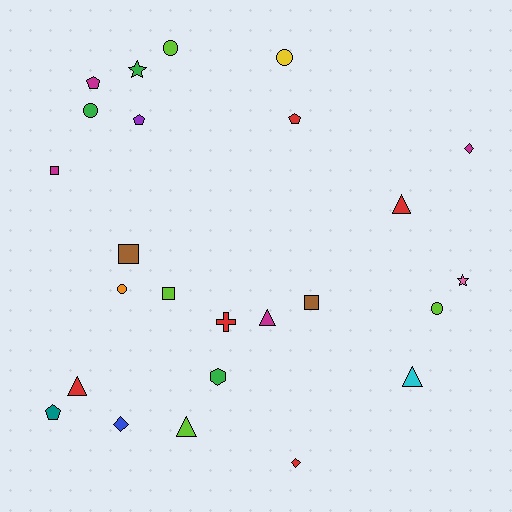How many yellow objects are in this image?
There is 1 yellow object.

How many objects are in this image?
There are 25 objects.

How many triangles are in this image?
There are 5 triangles.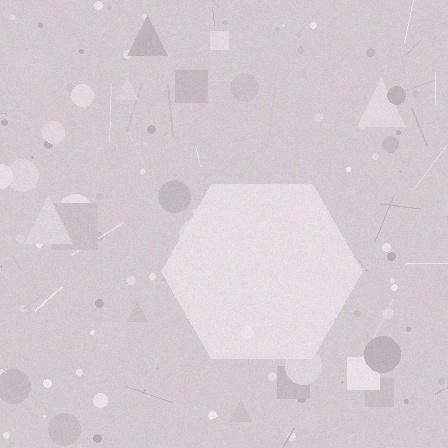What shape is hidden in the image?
A hexagon is hidden in the image.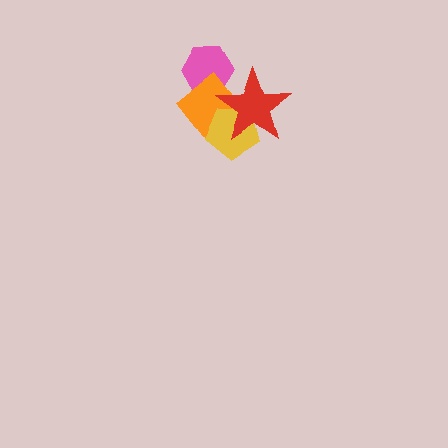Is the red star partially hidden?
No, no other shape covers it.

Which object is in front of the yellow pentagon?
The red star is in front of the yellow pentagon.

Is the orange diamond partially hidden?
Yes, it is partially covered by another shape.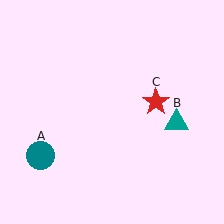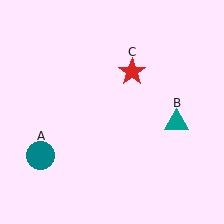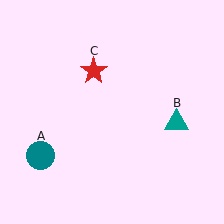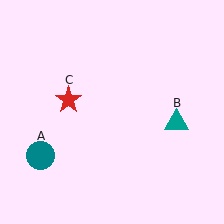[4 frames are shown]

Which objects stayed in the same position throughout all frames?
Teal circle (object A) and teal triangle (object B) remained stationary.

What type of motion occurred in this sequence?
The red star (object C) rotated counterclockwise around the center of the scene.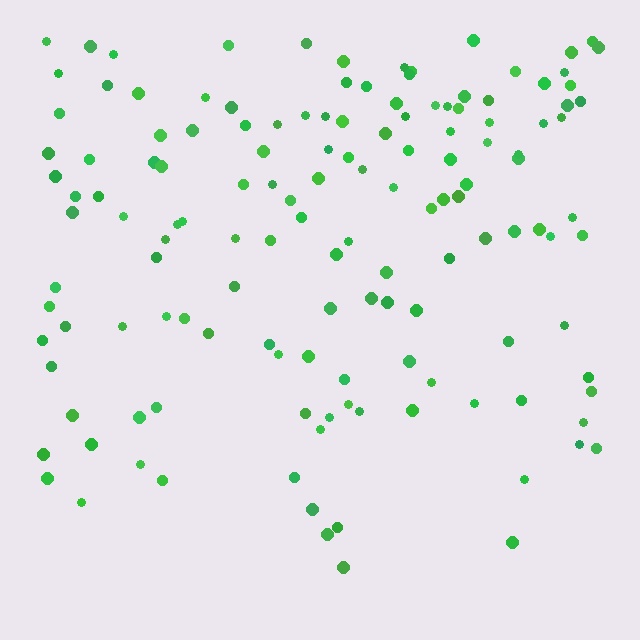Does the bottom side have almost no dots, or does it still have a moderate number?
Still a moderate number, just noticeably fewer than the top.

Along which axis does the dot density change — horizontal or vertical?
Vertical.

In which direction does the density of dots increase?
From bottom to top, with the top side densest.